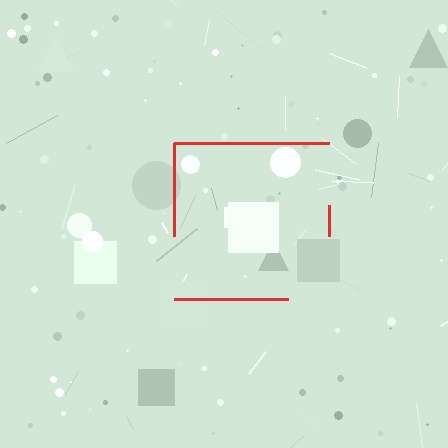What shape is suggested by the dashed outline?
The dashed outline suggests a square.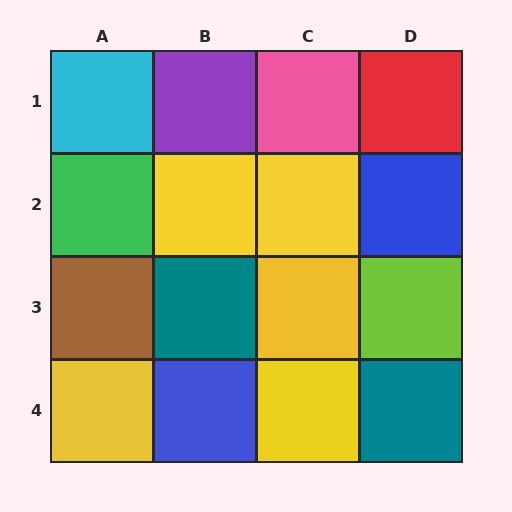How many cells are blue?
2 cells are blue.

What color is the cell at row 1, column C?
Pink.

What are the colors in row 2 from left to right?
Green, yellow, yellow, blue.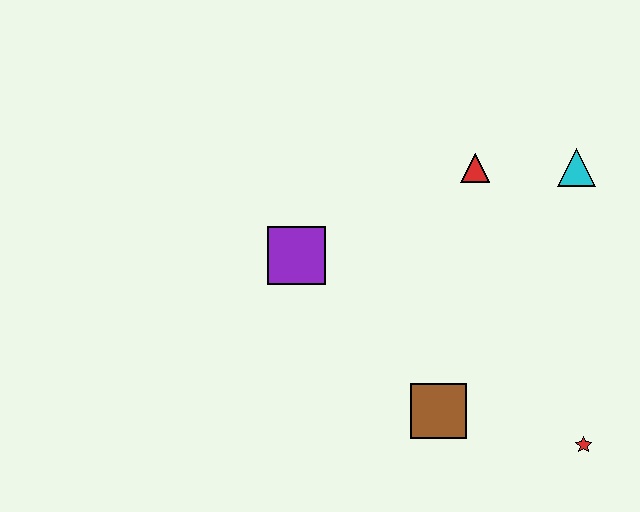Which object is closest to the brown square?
The red star is closest to the brown square.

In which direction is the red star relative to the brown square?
The red star is to the right of the brown square.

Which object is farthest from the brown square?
The cyan triangle is farthest from the brown square.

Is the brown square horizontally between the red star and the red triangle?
No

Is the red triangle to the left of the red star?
Yes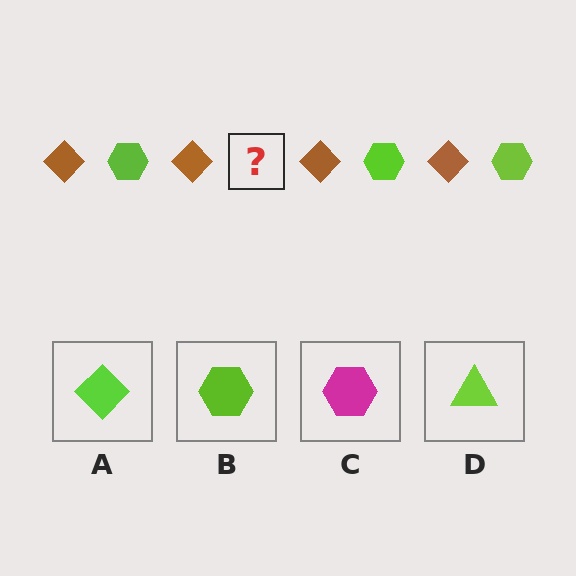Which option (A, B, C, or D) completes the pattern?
B.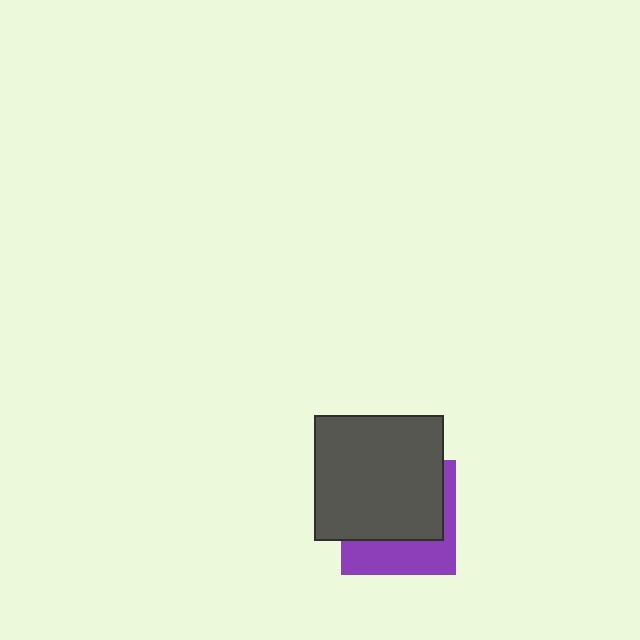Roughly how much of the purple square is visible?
A small part of it is visible (roughly 37%).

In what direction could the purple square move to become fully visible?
The purple square could move down. That would shift it out from behind the dark gray rectangle entirely.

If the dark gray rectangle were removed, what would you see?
You would see the complete purple square.